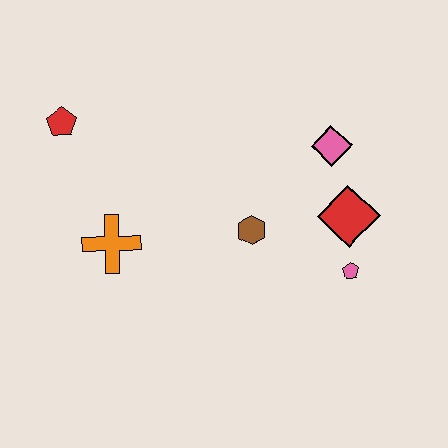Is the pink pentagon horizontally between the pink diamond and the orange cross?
No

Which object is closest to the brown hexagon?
The red diamond is closest to the brown hexagon.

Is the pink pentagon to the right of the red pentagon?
Yes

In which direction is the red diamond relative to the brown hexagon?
The red diamond is to the right of the brown hexagon.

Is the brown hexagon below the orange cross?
No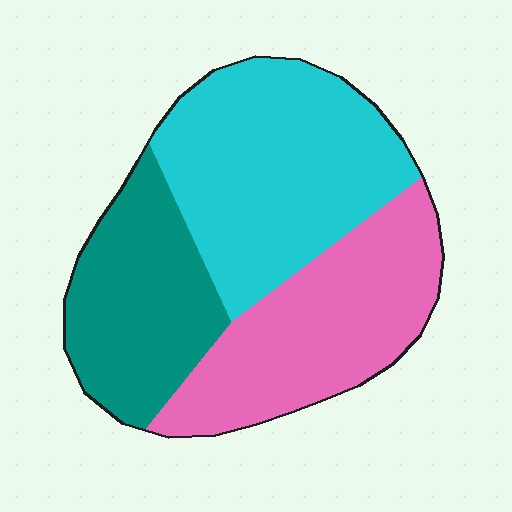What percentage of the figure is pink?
Pink takes up about one third (1/3) of the figure.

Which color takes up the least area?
Teal, at roughly 25%.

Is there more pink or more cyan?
Cyan.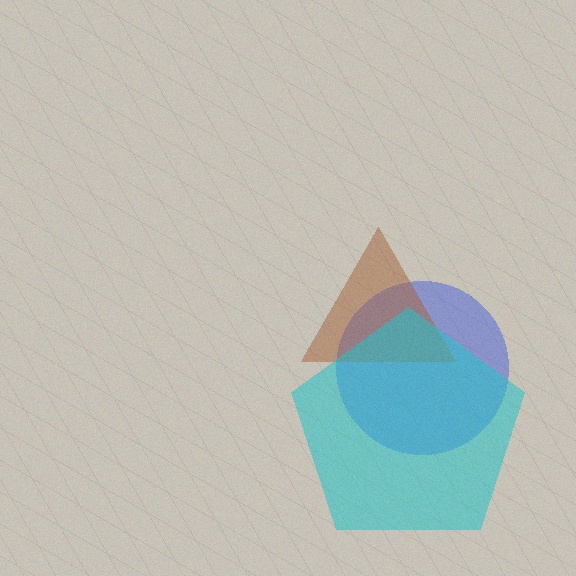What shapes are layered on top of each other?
The layered shapes are: a blue circle, a brown triangle, a cyan pentagon.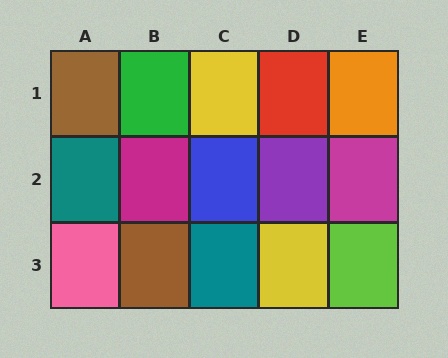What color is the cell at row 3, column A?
Pink.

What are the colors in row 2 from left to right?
Teal, magenta, blue, purple, magenta.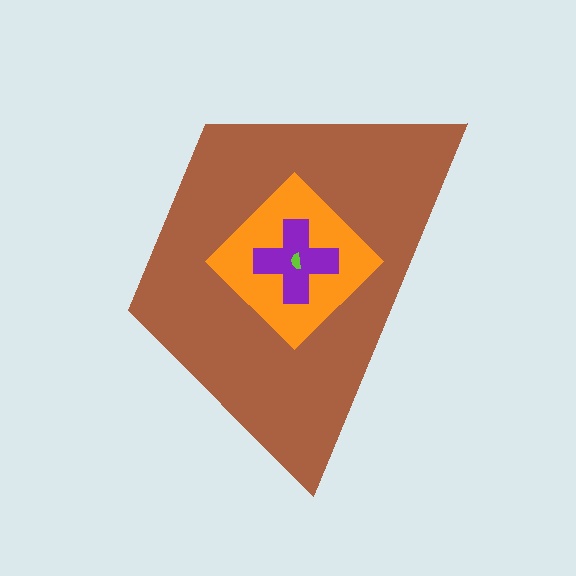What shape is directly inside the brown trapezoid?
The orange diamond.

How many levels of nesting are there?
4.